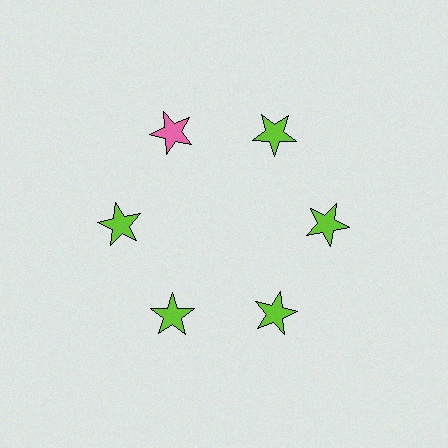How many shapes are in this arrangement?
There are 6 shapes arranged in a ring pattern.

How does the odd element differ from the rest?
It has a different color: pink instead of lime.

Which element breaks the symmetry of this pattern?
The pink star at roughly the 11 o'clock position breaks the symmetry. All other shapes are lime stars.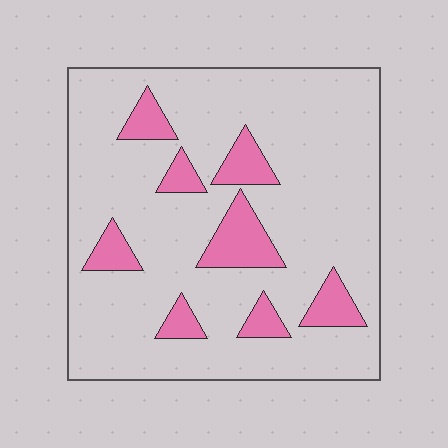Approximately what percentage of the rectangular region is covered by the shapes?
Approximately 15%.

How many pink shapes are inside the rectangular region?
8.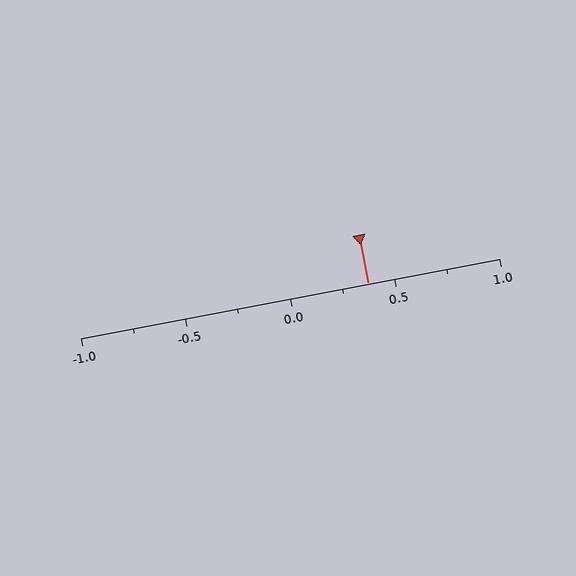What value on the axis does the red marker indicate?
The marker indicates approximately 0.38.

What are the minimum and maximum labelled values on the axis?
The axis runs from -1.0 to 1.0.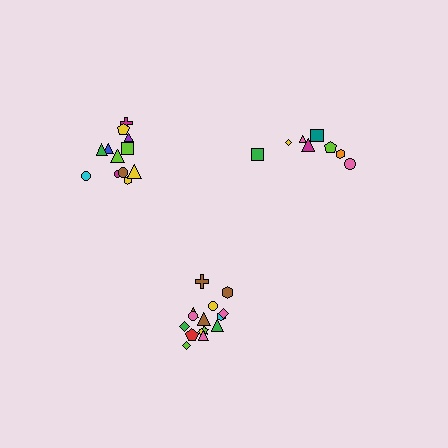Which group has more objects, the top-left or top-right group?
The top-left group.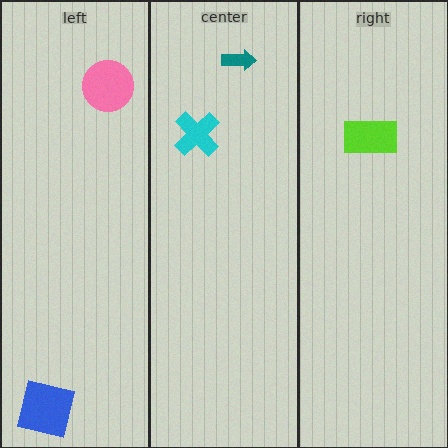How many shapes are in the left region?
2.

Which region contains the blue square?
The left region.